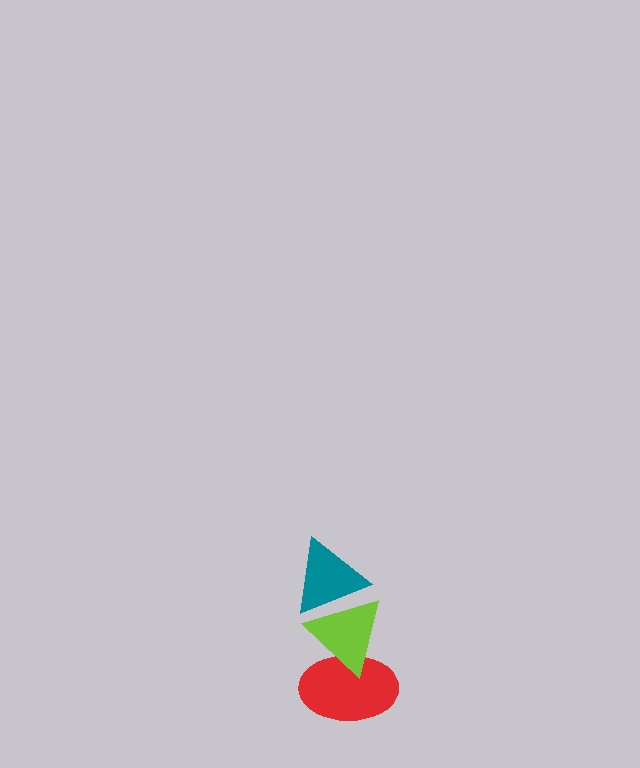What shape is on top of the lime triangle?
The teal triangle is on top of the lime triangle.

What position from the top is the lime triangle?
The lime triangle is 2nd from the top.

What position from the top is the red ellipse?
The red ellipse is 3rd from the top.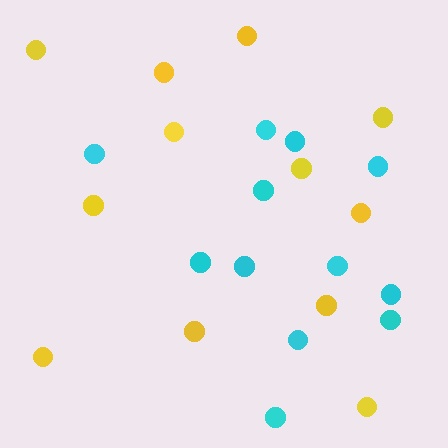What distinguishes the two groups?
There are 2 groups: one group of cyan circles (12) and one group of yellow circles (12).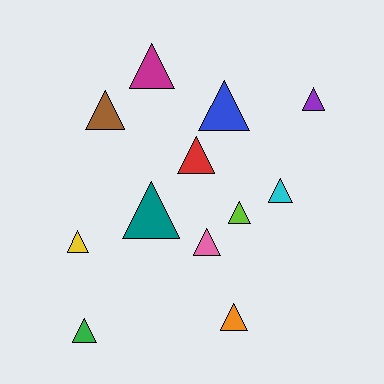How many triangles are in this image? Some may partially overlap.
There are 12 triangles.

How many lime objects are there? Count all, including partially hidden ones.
There is 1 lime object.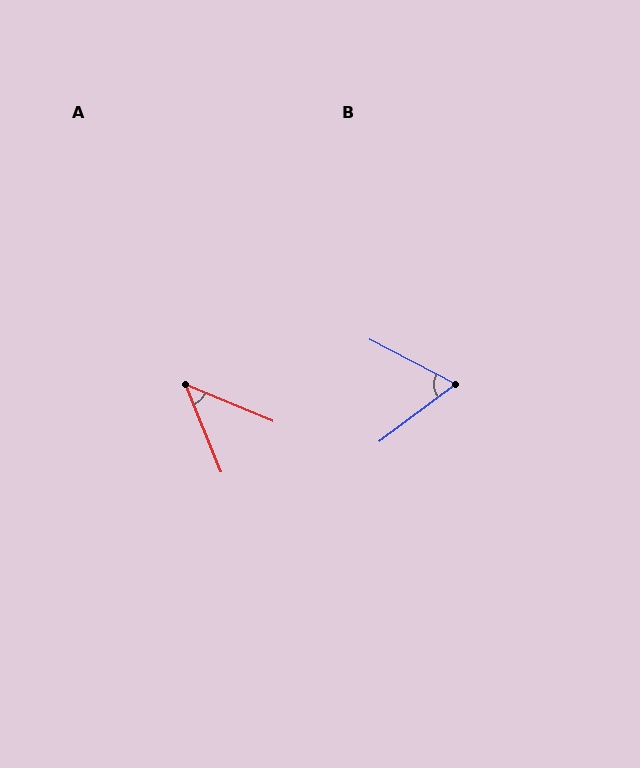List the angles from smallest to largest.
A (45°), B (64°).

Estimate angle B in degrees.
Approximately 64 degrees.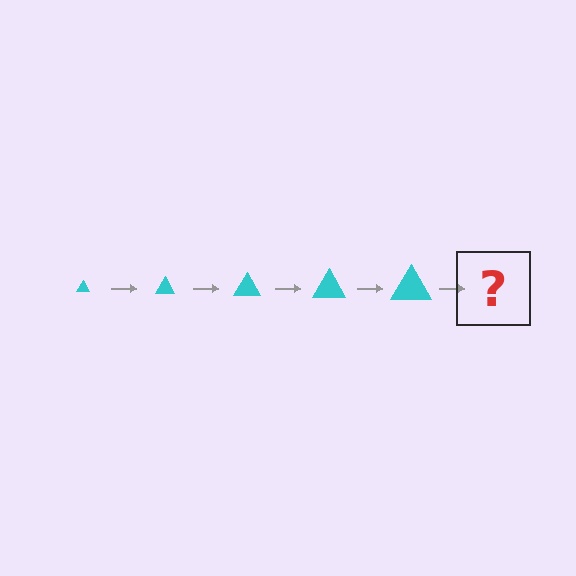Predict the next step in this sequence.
The next step is a cyan triangle, larger than the previous one.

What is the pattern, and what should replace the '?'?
The pattern is that the triangle gets progressively larger each step. The '?' should be a cyan triangle, larger than the previous one.